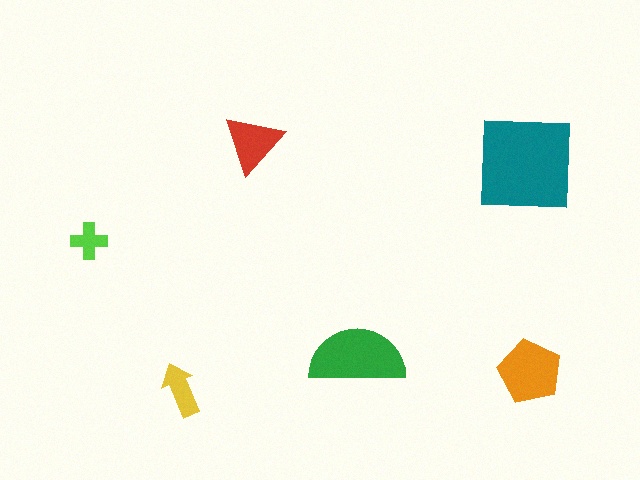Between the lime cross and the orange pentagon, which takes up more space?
The orange pentagon.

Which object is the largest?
The teal square.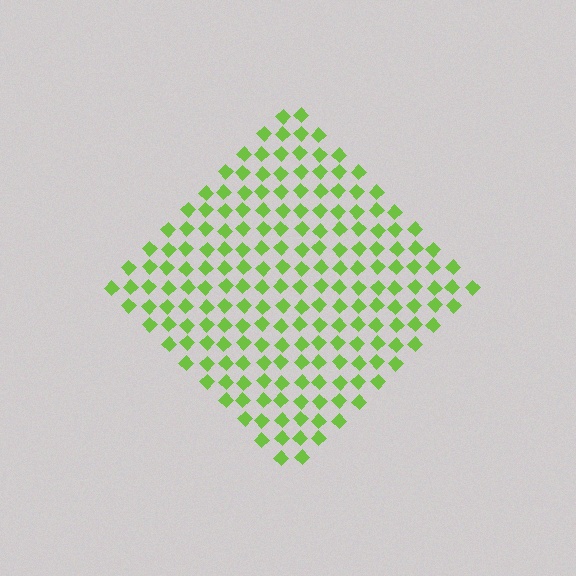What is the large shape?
The large shape is a diamond.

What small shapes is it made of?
It is made of small diamonds.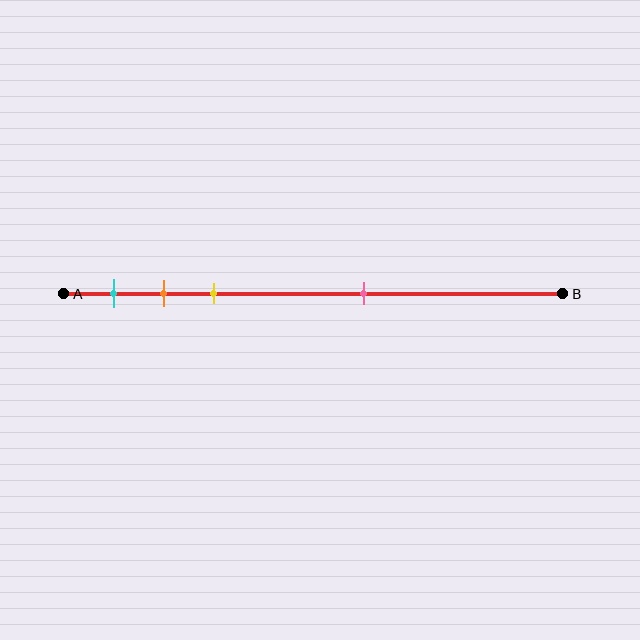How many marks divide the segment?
There are 4 marks dividing the segment.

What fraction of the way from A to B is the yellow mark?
The yellow mark is approximately 30% (0.3) of the way from A to B.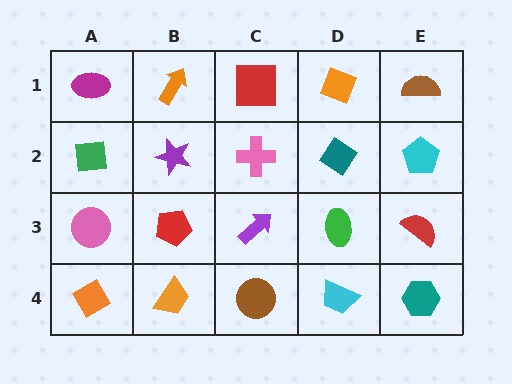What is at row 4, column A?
An orange diamond.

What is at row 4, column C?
A brown circle.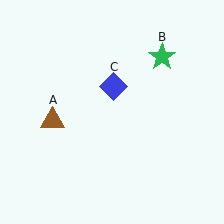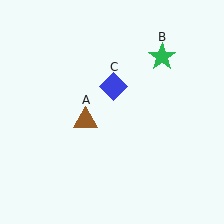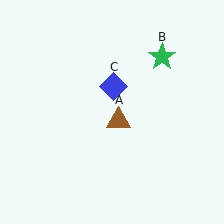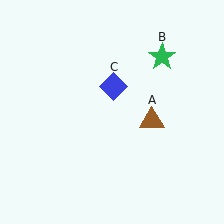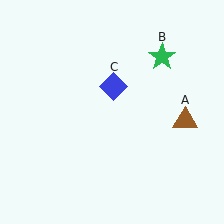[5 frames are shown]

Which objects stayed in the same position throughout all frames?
Green star (object B) and blue diamond (object C) remained stationary.